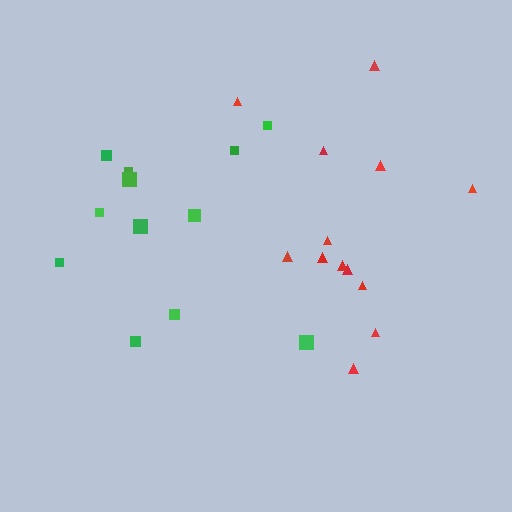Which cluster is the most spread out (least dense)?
Red.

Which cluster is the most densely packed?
Green.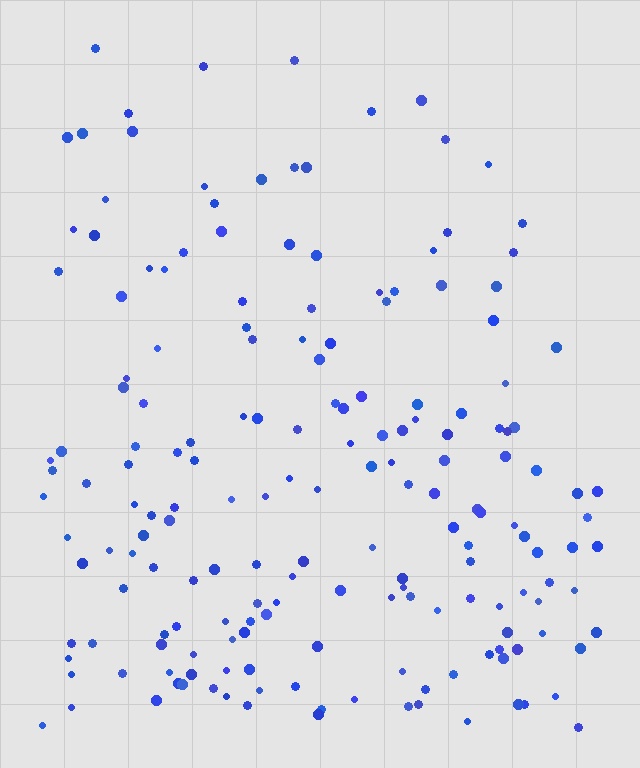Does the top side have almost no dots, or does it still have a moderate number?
Still a moderate number, just noticeably fewer than the bottom.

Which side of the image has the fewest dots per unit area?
The top.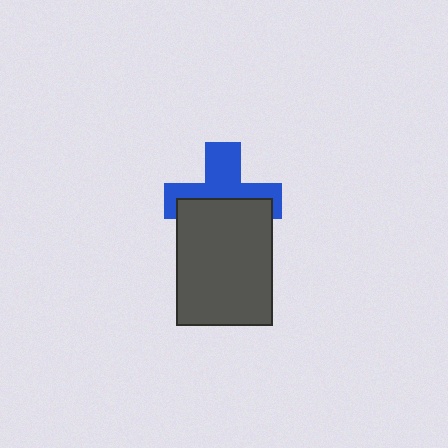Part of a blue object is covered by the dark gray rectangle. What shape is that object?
It is a cross.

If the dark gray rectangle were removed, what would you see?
You would see the complete blue cross.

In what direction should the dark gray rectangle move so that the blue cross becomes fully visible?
The dark gray rectangle should move down. That is the shortest direction to clear the overlap and leave the blue cross fully visible.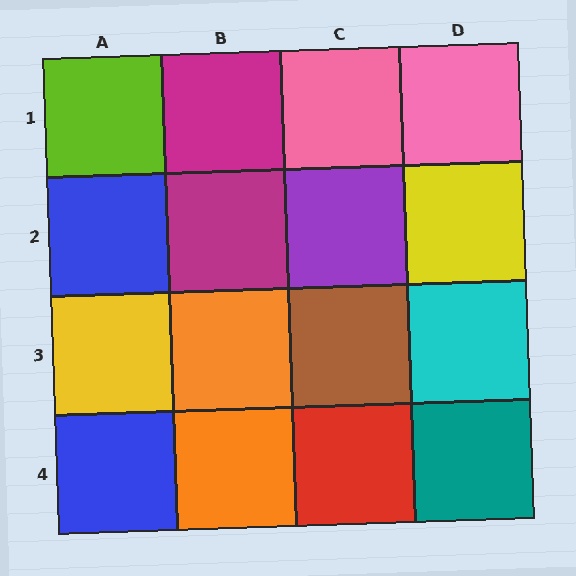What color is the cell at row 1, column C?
Pink.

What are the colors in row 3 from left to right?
Yellow, orange, brown, cyan.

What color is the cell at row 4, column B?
Orange.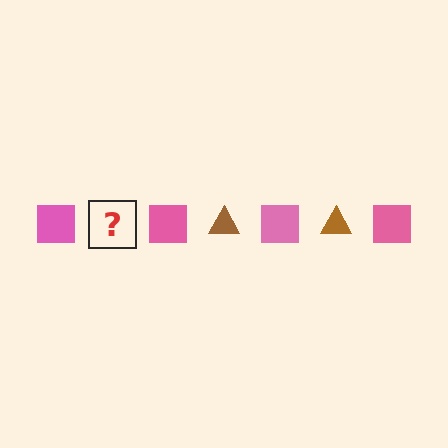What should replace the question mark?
The question mark should be replaced with a brown triangle.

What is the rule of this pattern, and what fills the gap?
The rule is that the pattern alternates between pink square and brown triangle. The gap should be filled with a brown triangle.